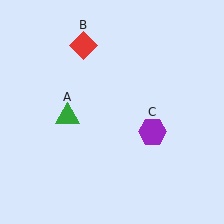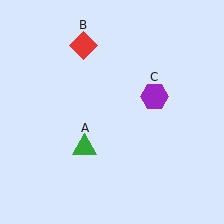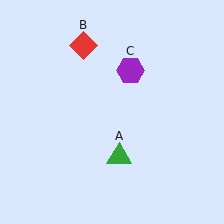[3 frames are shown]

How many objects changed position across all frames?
2 objects changed position: green triangle (object A), purple hexagon (object C).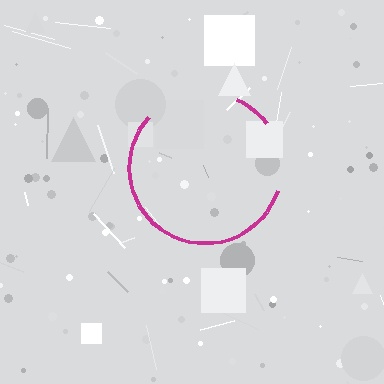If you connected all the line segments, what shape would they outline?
They would outline a circle.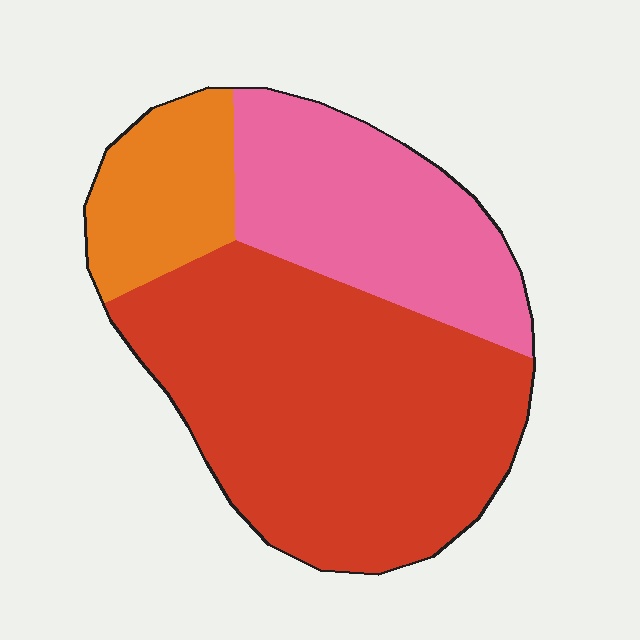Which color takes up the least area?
Orange, at roughly 15%.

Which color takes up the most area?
Red, at roughly 55%.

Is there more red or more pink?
Red.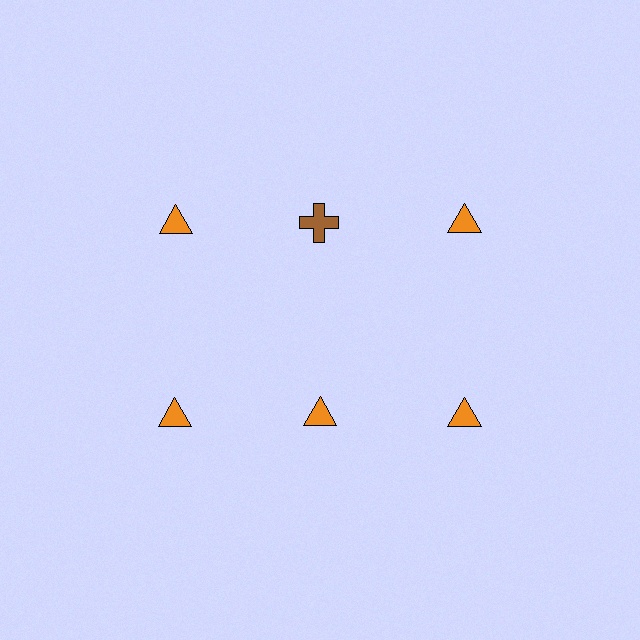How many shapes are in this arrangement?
There are 6 shapes arranged in a grid pattern.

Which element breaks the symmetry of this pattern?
The brown cross in the top row, second from left column breaks the symmetry. All other shapes are orange triangles.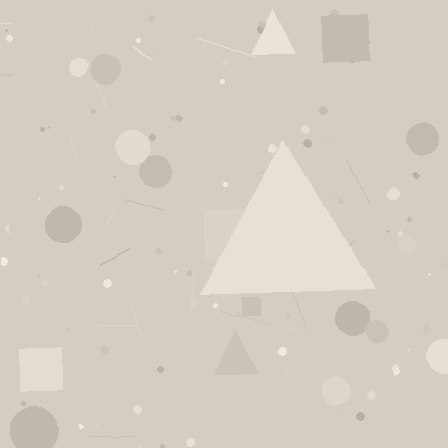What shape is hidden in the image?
A triangle is hidden in the image.